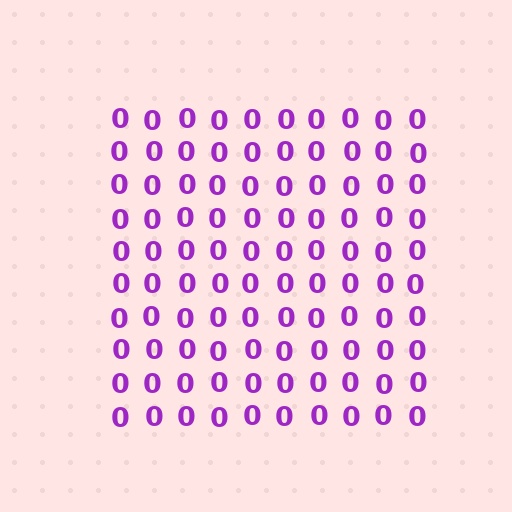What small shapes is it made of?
It is made of small digit 0's.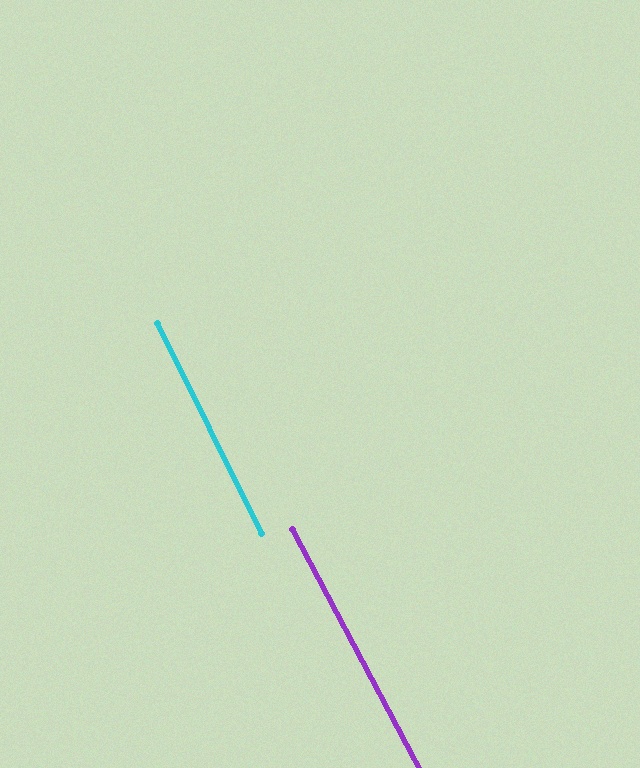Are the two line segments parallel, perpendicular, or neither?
Parallel — their directions differ by only 1.6°.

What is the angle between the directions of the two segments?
Approximately 2 degrees.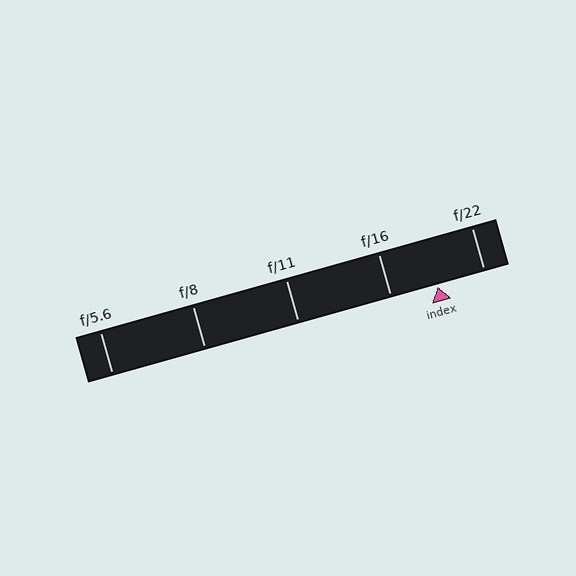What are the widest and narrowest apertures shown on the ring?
The widest aperture shown is f/5.6 and the narrowest is f/22.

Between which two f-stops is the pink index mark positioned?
The index mark is between f/16 and f/22.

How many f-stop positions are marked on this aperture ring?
There are 5 f-stop positions marked.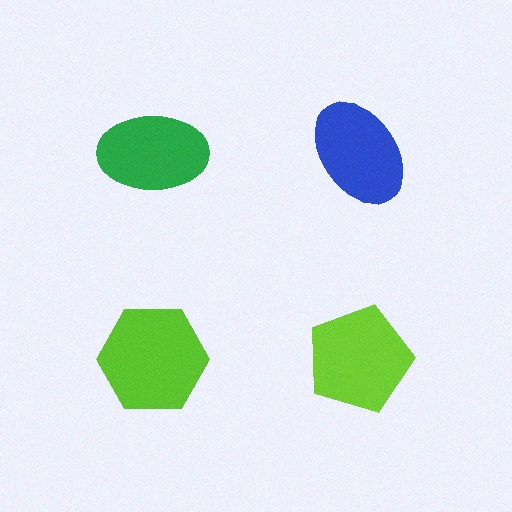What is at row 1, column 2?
A blue ellipse.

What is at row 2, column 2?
A lime pentagon.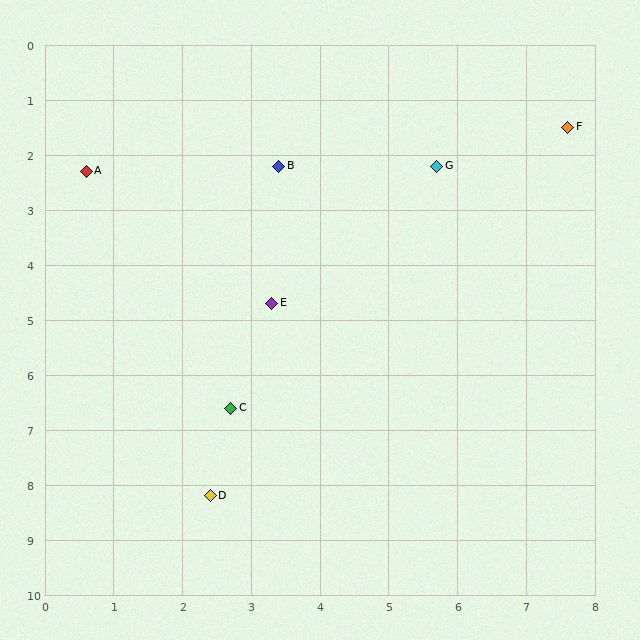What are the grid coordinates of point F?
Point F is at approximately (7.6, 1.5).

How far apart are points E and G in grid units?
Points E and G are about 3.5 grid units apart.